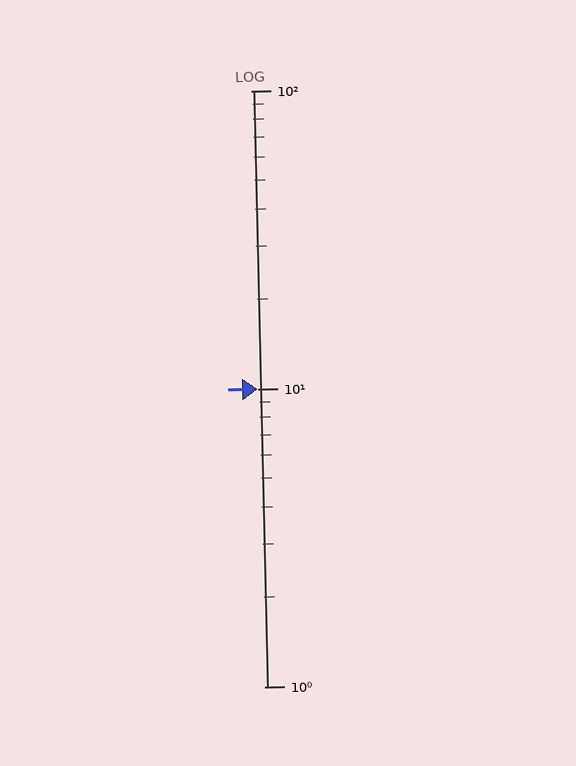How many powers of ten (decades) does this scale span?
The scale spans 2 decades, from 1 to 100.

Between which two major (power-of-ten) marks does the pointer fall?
The pointer is between 10 and 100.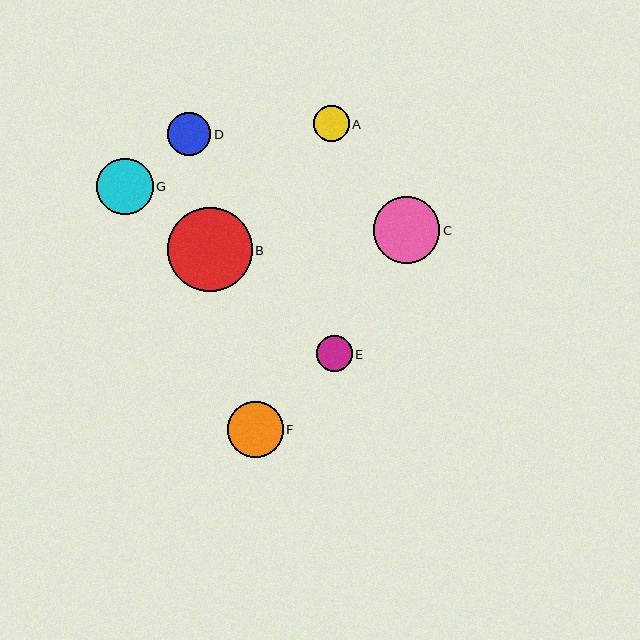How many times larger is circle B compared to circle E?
Circle B is approximately 2.3 times the size of circle E.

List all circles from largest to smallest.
From largest to smallest: B, C, G, F, D, E, A.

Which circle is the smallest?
Circle A is the smallest with a size of approximately 36 pixels.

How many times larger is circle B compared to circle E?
Circle B is approximately 2.3 times the size of circle E.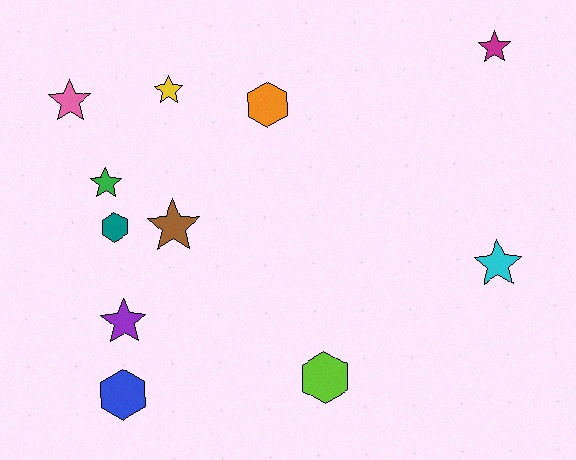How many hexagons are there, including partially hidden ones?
There are 4 hexagons.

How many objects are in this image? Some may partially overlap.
There are 11 objects.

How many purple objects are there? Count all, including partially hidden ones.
There is 1 purple object.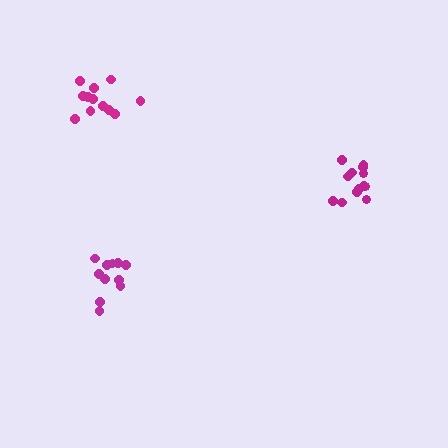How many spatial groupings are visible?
There are 3 spatial groupings.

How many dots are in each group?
Group 1: 13 dots, Group 2: 13 dots, Group 3: 11 dots (37 total).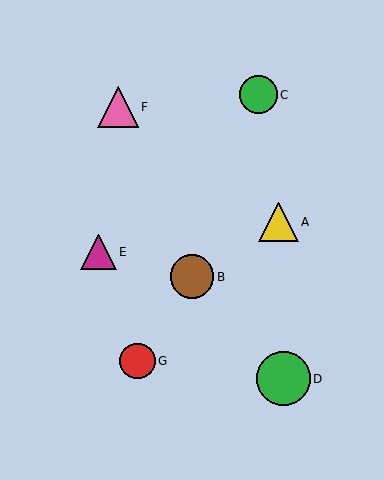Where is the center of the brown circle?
The center of the brown circle is at (192, 277).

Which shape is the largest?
The green circle (labeled D) is the largest.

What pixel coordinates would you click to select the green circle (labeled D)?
Click at (283, 379) to select the green circle D.